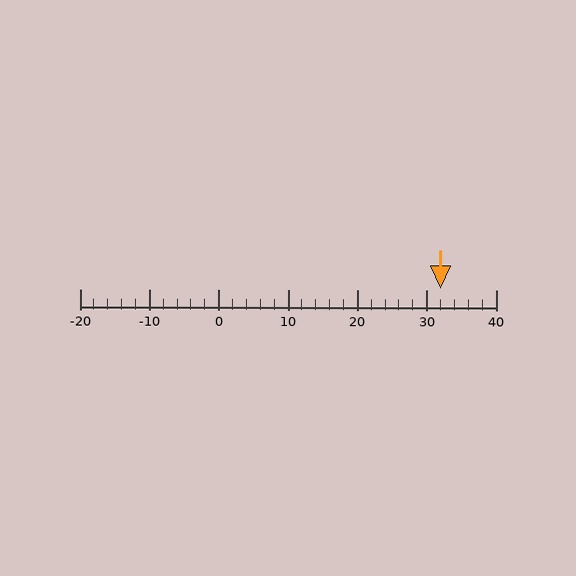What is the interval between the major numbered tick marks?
The major tick marks are spaced 10 units apart.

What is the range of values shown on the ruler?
The ruler shows values from -20 to 40.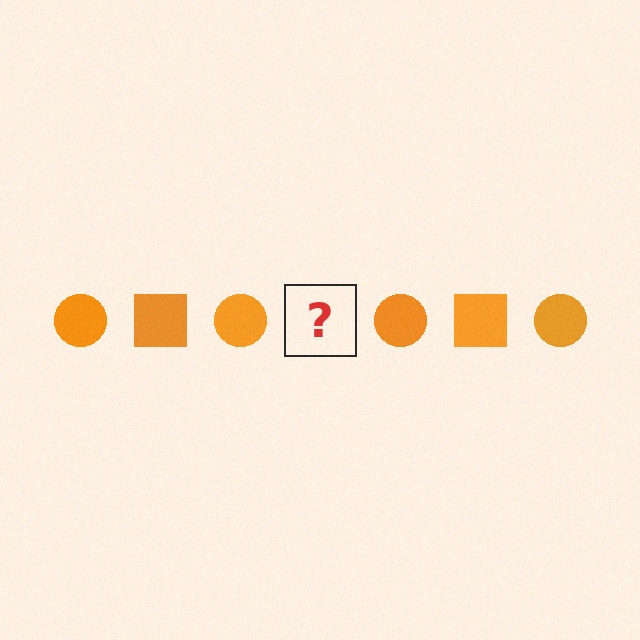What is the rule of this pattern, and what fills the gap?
The rule is that the pattern cycles through circle, square shapes in orange. The gap should be filled with an orange square.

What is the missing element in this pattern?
The missing element is an orange square.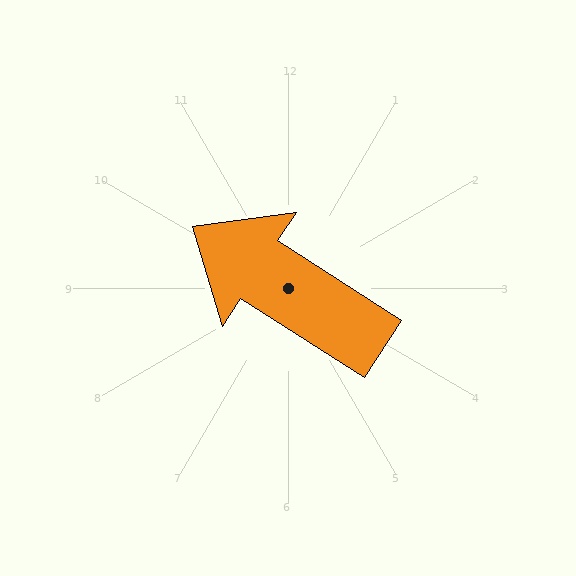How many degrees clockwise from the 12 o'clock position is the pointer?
Approximately 303 degrees.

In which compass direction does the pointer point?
Northwest.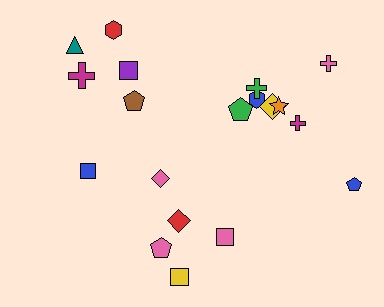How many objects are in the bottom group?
There are 6 objects.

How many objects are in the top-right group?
There are 8 objects.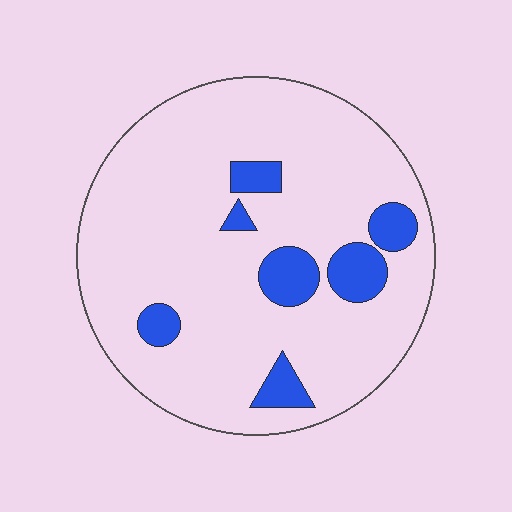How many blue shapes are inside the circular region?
7.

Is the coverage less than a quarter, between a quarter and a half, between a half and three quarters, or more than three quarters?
Less than a quarter.